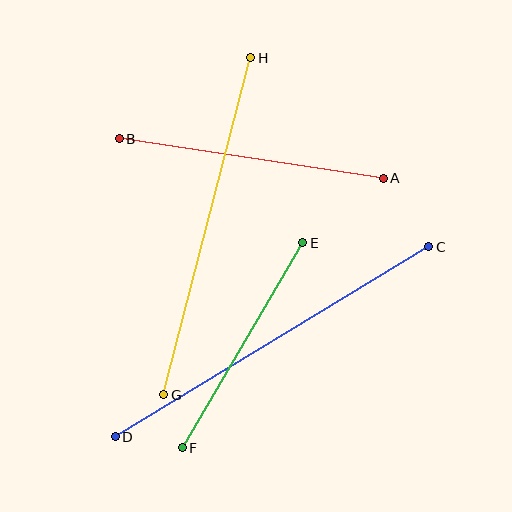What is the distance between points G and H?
The distance is approximately 348 pixels.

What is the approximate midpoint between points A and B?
The midpoint is at approximately (251, 159) pixels.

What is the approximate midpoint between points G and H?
The midpoint is at approximately (207, 226) pixels.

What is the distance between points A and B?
The distance is approximately 267 pixels.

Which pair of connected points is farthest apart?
Points C and D are farthest apart.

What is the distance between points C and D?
The distance is approximately 367 pixels.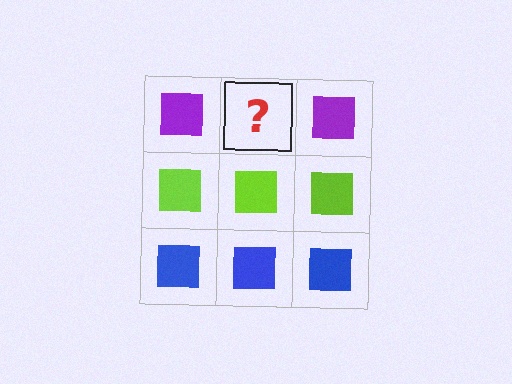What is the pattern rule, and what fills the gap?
The rule is that each row has a consistent color. The gap should be filled with a purple square.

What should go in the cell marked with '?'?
The missing cell should contain a purple square.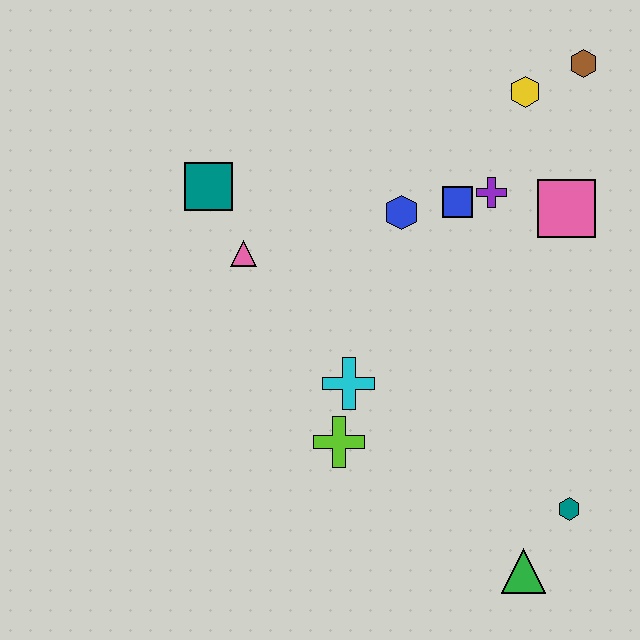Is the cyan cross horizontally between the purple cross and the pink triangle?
Yes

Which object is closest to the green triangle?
The teal hexagon is closest to the green triangle.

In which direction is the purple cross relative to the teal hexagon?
The purple cross is above the teal hexagon.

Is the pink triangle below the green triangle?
No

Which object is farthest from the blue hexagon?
The green triangle is farthest from the blue hexagon.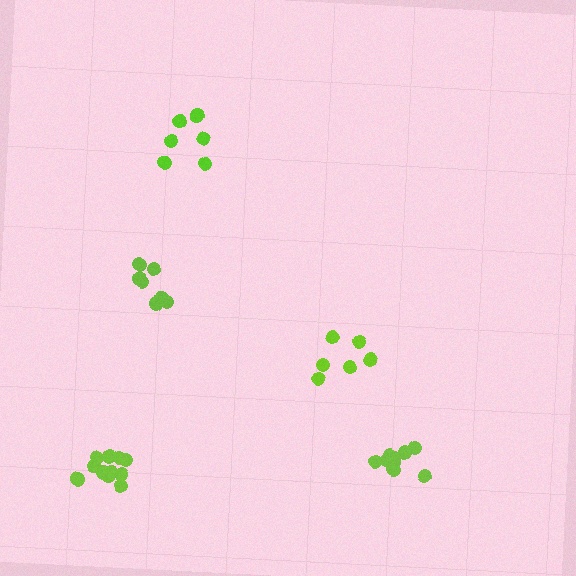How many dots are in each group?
Group 1: 6 dots, Group 2: 11 dots, Group 3: 6 dots, Group 4: 7 dots, Group 5: 10 dots (40 total).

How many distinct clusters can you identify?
There are 5 distinct clusters.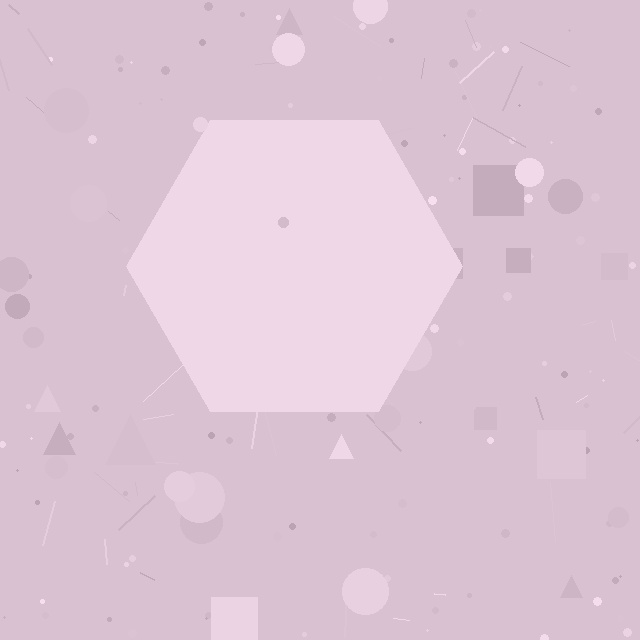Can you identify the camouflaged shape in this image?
The camouflaged shape is a hexagon.